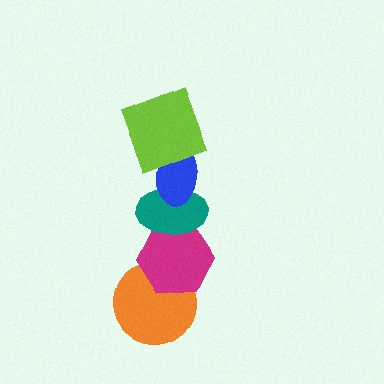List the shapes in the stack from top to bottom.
From top to bottom: the lime square, the blue ellipse, the teal ellipse, the magenta hexagon, the orange circle.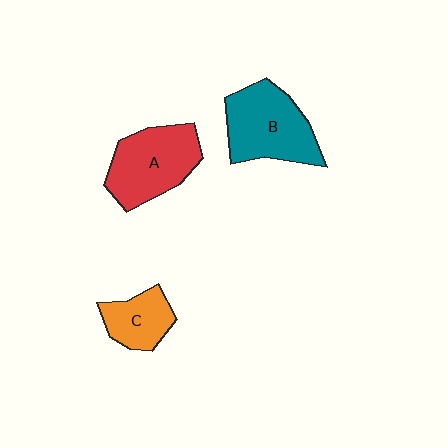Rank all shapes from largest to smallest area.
From largest to smallest: B (teal), A (red), C (orange).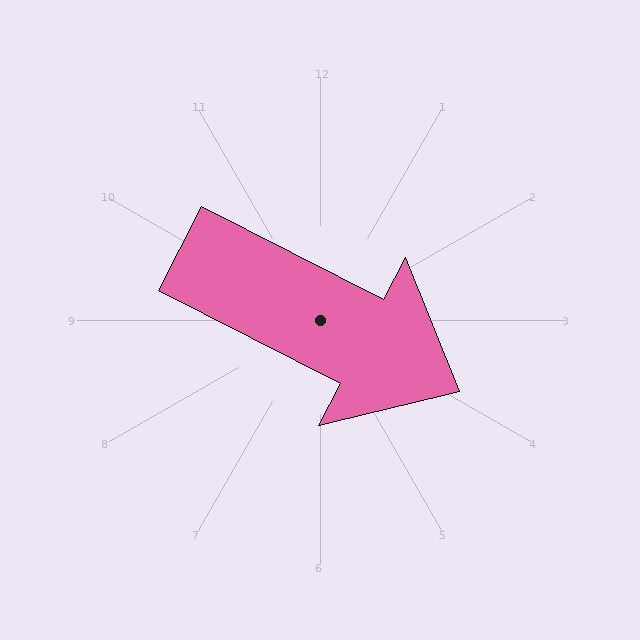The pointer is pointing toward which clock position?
Roughly 4 o'clock.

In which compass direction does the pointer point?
Southeast.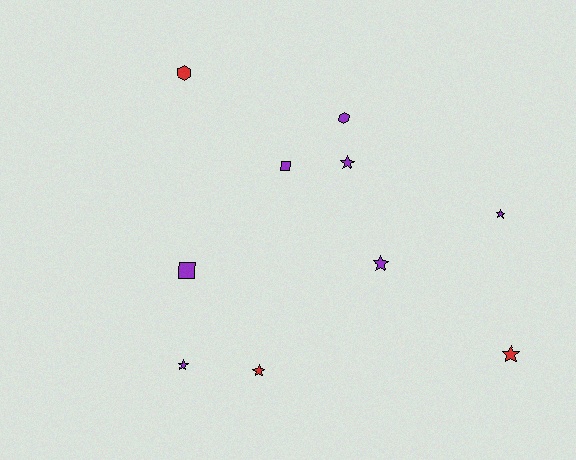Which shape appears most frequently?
Star, with 6 objects.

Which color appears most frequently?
Purple, with 7 objects.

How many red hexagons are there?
There is 1 red hexagon.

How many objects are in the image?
There are 10 objects.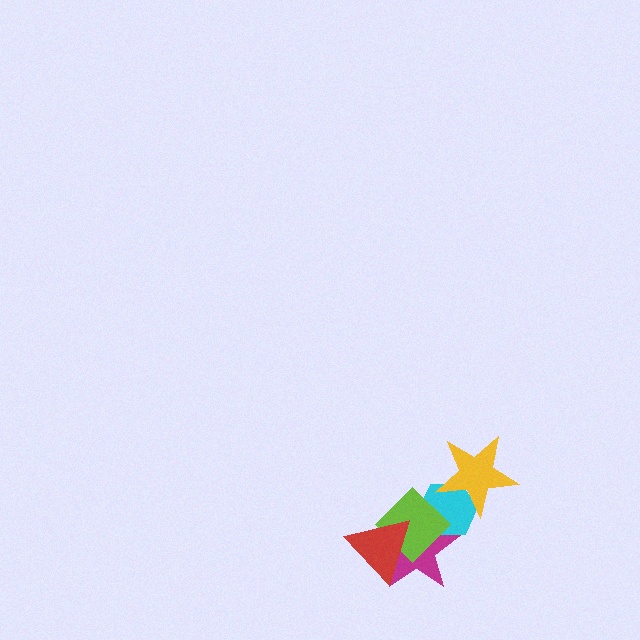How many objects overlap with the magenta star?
3 objects overlap with the magenta star.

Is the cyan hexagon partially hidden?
Yes, it is partially covered by another shape.